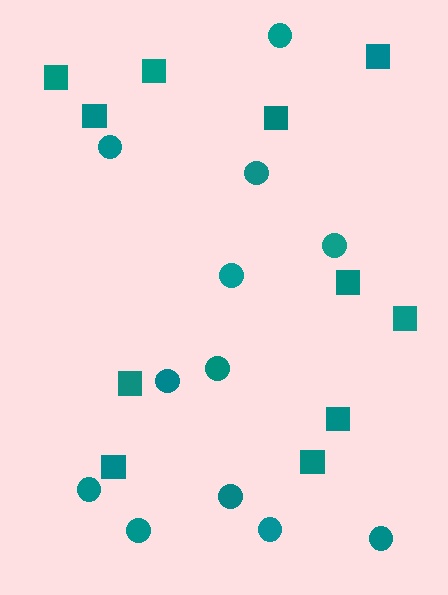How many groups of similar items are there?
There are 2 groups: one group of squares (11) and one group of circles (12).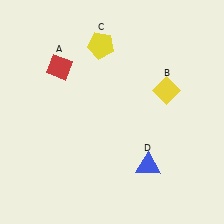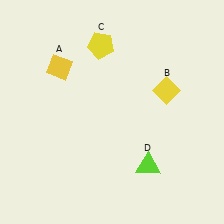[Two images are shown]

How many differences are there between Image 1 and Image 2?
There are 2 differences between the two images.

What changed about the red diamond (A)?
In Image 1, A is red. In Image 2, it changed to yellow.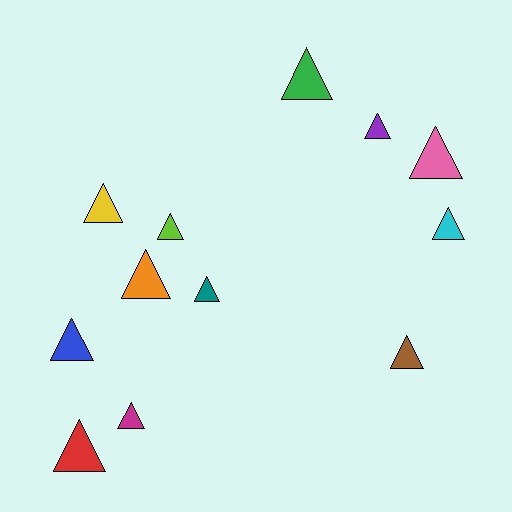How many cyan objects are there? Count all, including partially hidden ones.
There is 1 cyan object.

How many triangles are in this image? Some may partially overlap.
There are 12 triangles.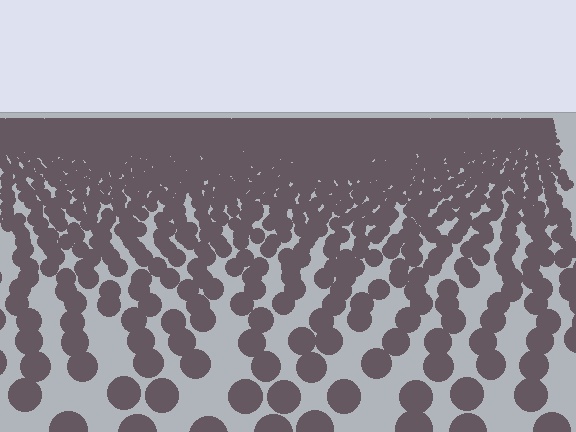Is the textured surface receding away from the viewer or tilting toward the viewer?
The surface is receding away from the viewer. Texture elements get smaller and denser toward the top.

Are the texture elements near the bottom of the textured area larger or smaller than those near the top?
Larger. Near the bottom, elements are closer to the viewer and appear at a bigger on-screen size.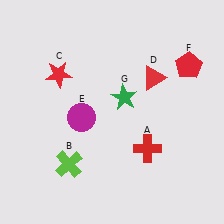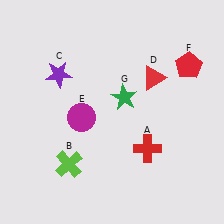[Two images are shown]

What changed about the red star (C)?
In Image 1, C is red. In Image 2, it changed to purple.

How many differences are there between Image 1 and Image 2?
There is 1 difference between the two images.